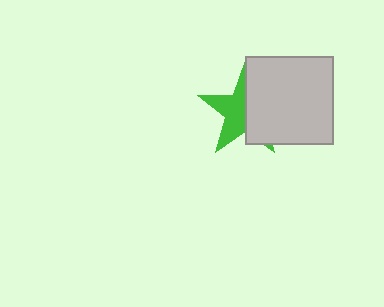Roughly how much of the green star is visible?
About half of it is visible (roughly 52%).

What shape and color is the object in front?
The object in front is a light gray square.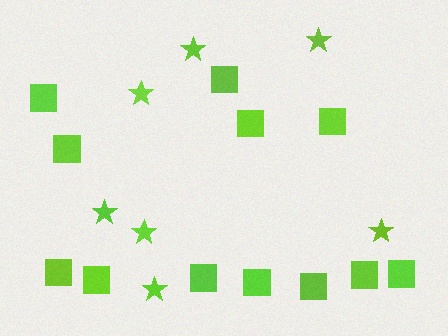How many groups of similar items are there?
There are 2 groups: one group of stars (7) and one group of squares (12).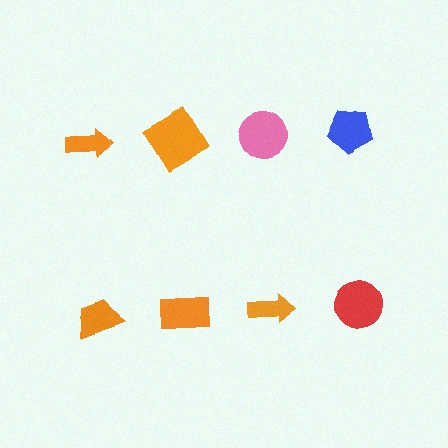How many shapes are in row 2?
4 shapes.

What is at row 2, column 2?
An orange rectangle.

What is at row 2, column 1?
An orange trapezoid.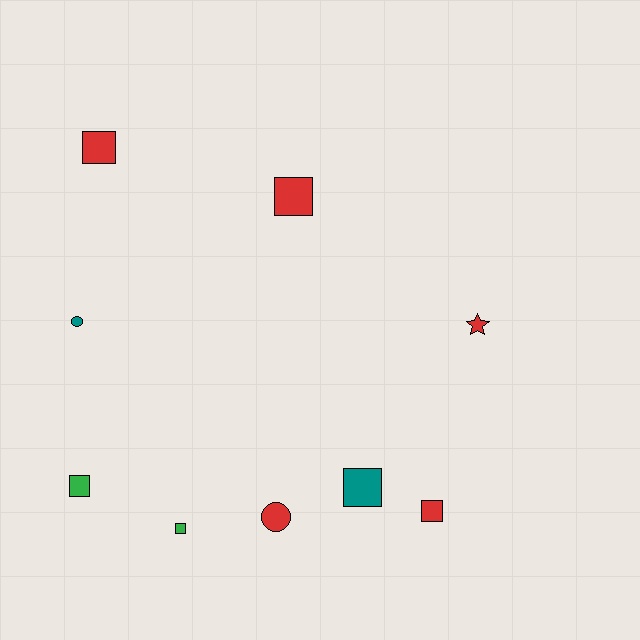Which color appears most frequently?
Red, with 5 objects.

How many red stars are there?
There is 1 red star.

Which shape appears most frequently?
Square, with 6 objects.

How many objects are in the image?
There are 9 objects.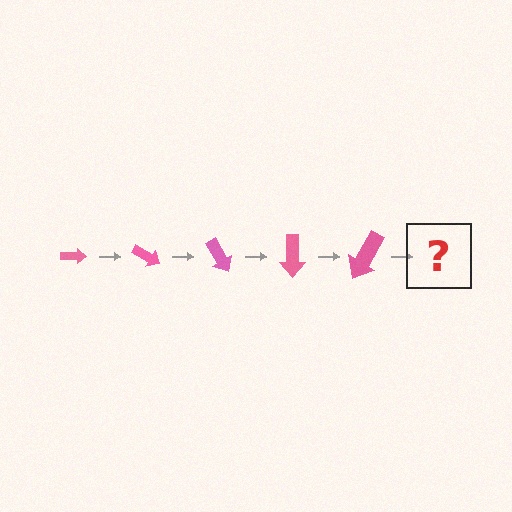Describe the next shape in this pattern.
It should be an arrow, larger than the previous one and rotated 150 degrees from the start.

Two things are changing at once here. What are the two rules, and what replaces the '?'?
The two rules are that the arrow grows larger each step and it rotates 30 degrees each step. The '?' should be an arrow, larger than the previous one and rotated 150 degrees from the start.